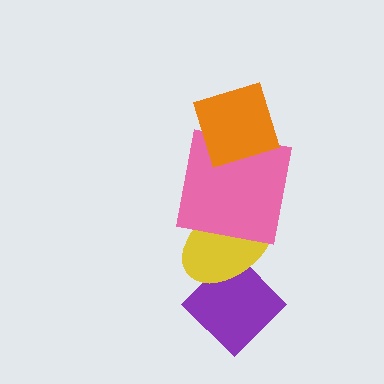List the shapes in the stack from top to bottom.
From top to bottom: the orange diamond, the pink square, the yellow ellipse, the purple diamond.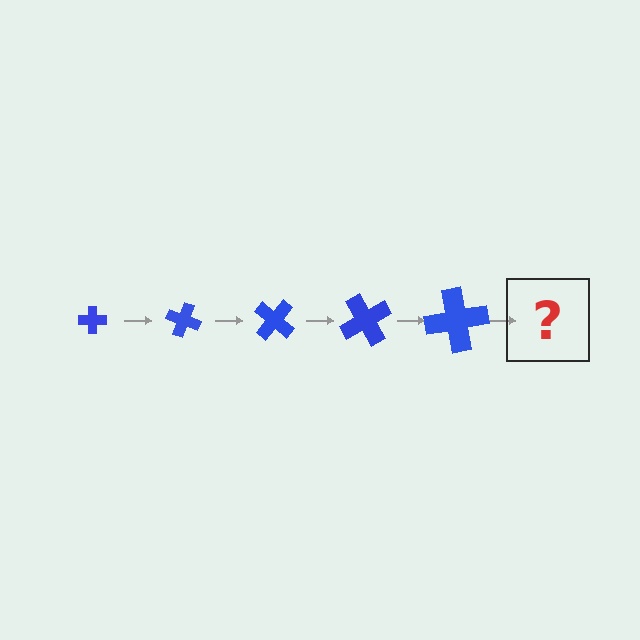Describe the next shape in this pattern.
It should be a cross, larger than the previous one and rotated 100 degrees from the start.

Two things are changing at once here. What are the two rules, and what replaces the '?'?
The two rules are that the cross grows larger each step and it rotates 20 degrees each step. The '?' should be a cross, larger than the previous one and rotated 100 degrees from the start.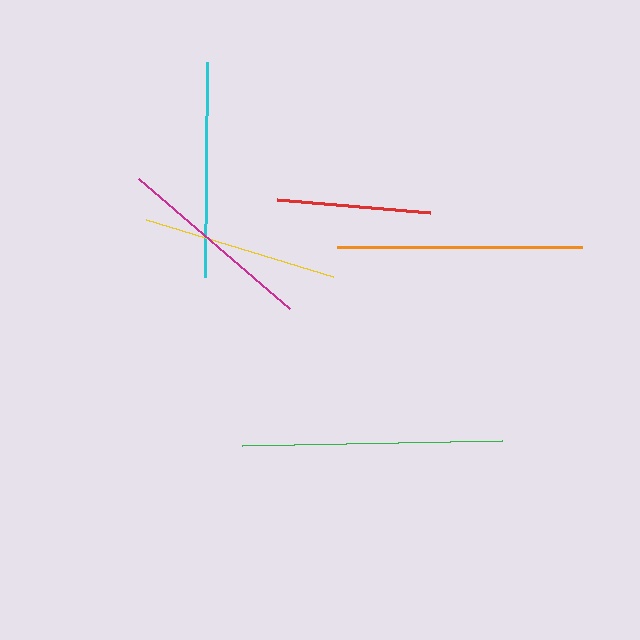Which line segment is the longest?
The green line is the longest at approximately 260 pixels.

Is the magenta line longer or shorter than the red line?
The magenta line is longer than the red line.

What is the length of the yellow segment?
The yellow segment is approximately 196 pixels long.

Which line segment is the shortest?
The red line is the shortest at approximately 154 pixels.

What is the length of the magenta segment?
The magenta segment is approximately 199 pixels long.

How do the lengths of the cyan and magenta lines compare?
The cyan and magenta lines are approximately the same length.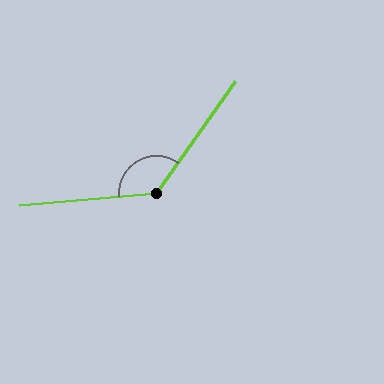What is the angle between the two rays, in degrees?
Approximately 130 degrees.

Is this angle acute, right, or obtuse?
It is obtuse.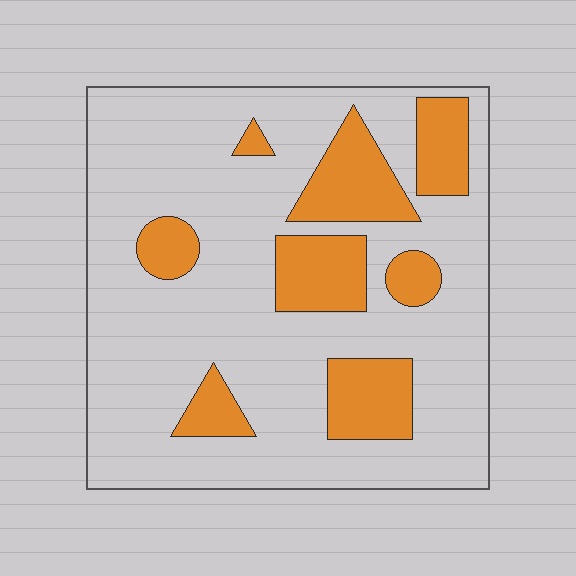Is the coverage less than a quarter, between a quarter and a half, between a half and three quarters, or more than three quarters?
Less than a quarter.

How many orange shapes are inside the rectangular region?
8.